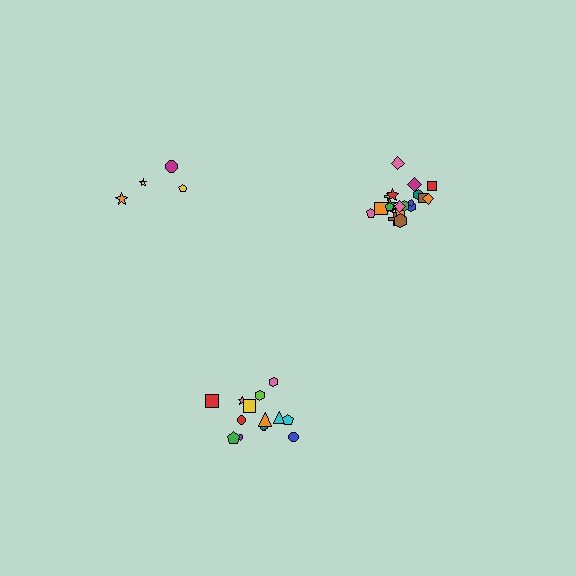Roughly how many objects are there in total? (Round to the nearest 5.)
Roughly 40 objects in total.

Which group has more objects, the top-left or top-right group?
The top-right group.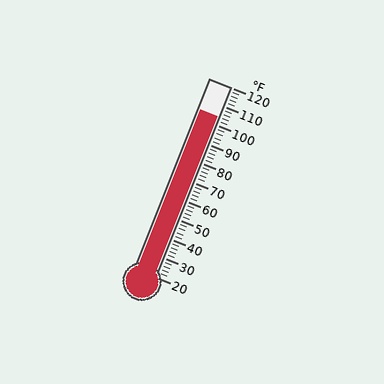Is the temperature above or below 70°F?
The temperature is above 70°F.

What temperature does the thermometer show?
The thermometer shows approximately 104°F.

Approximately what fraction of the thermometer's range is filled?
The thermometer is filled to approximately 85% of its range.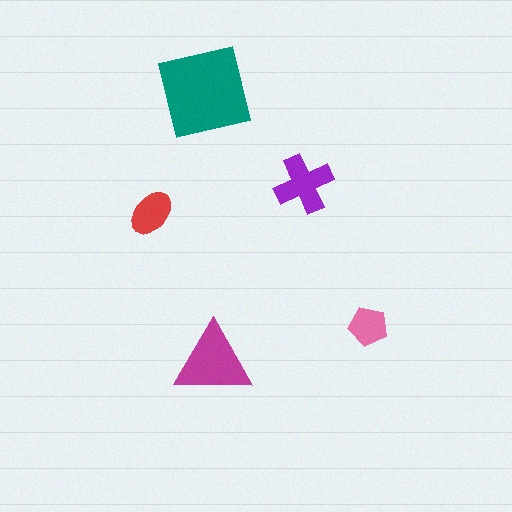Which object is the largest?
The teal square.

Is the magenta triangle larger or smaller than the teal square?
Smaller.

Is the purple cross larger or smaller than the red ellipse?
Larger.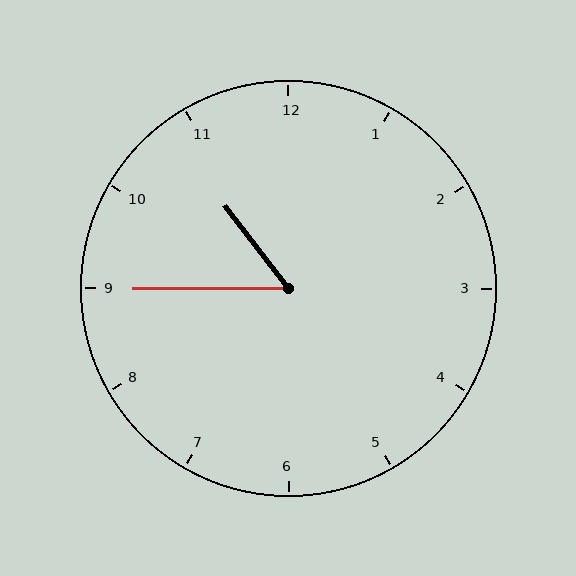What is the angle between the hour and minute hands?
Approximately 52 degrees.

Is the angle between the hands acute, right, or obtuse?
It is acute.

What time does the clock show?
10:45.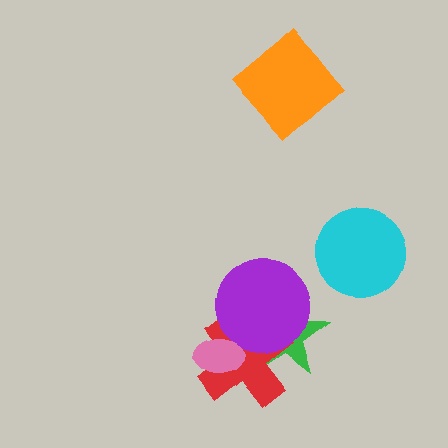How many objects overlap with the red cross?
3 objects overlap with the red cross.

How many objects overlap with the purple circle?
2 objects overlap with the purple circle.